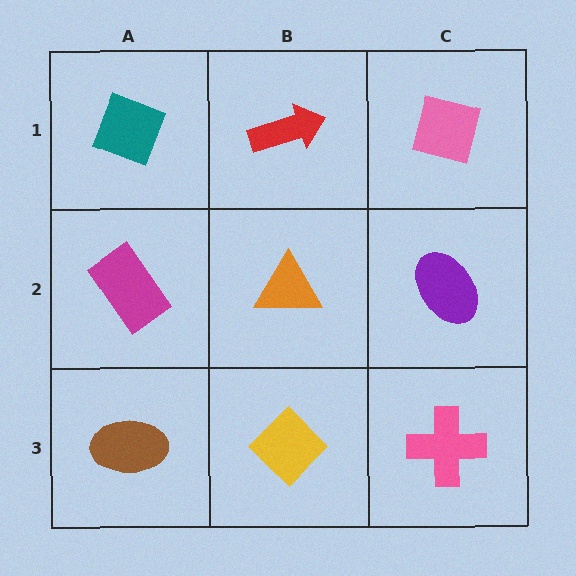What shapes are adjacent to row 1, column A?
A magenta rectangle (row 2, column A), a red arrow (row 1, column B).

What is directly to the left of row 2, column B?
A magenta rectangle.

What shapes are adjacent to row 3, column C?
A purple ellipse (row 2, column C), a yellow diamond (row 3, column B).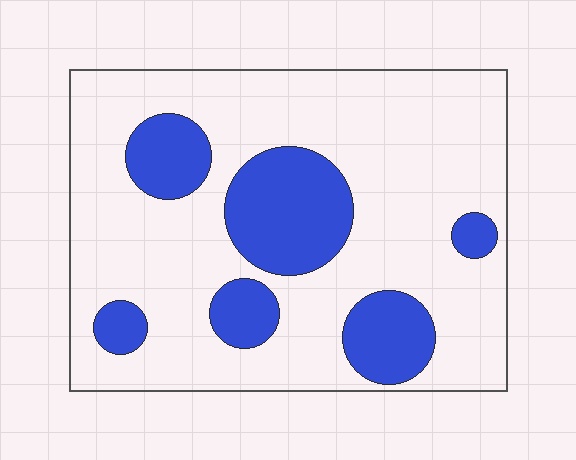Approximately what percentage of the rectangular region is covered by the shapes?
Approximately 25%.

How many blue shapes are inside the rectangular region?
6.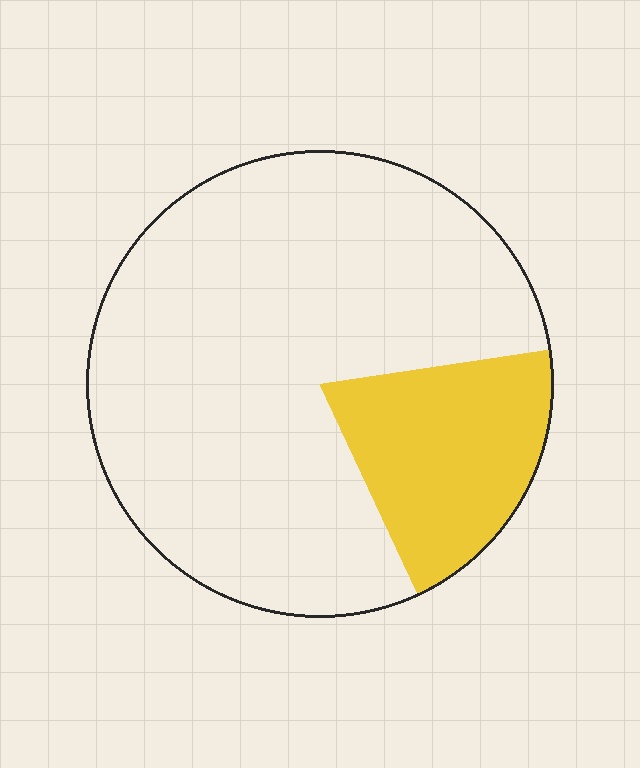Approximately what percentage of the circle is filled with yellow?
Approximately 20%.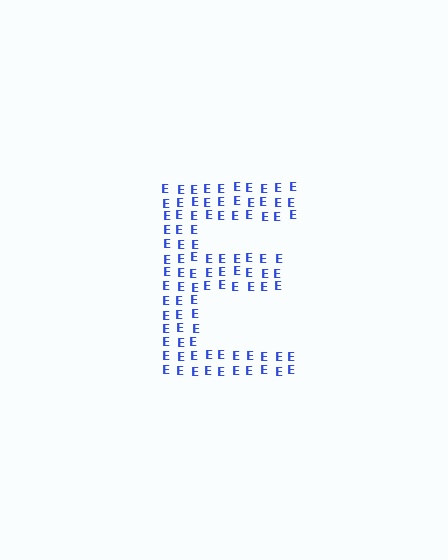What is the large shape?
The large shape is the letter E.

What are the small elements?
The small elements are letter E's.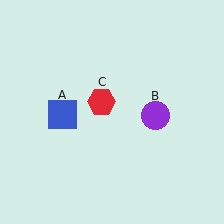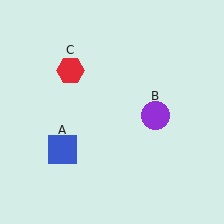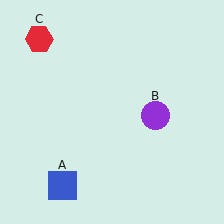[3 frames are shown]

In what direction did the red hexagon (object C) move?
The red hexagon (object C) moved up and to the left.